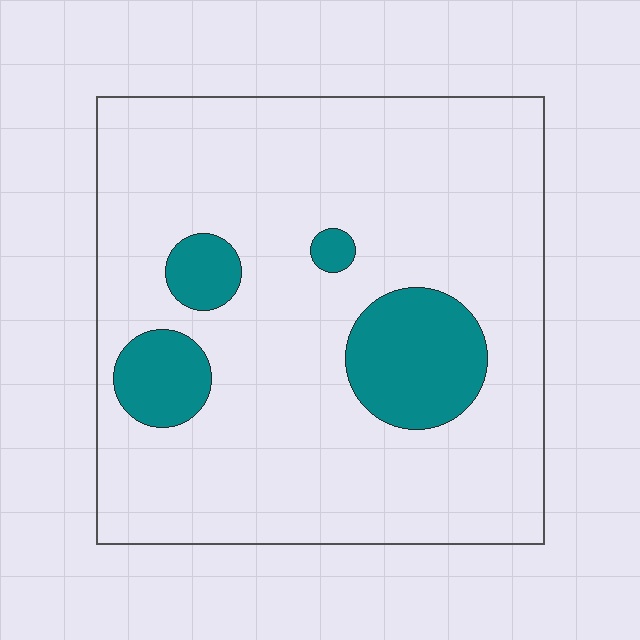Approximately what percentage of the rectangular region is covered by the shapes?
Approximately 15%.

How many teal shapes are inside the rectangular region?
4.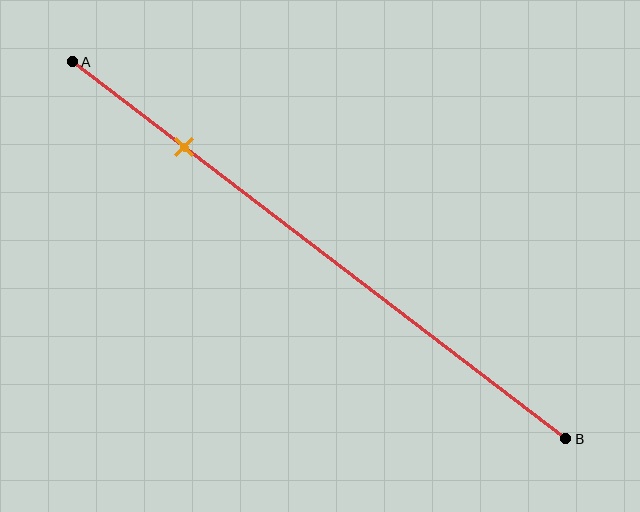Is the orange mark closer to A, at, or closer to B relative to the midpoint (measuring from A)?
The orange mark is closer to point A than the midpoint of segment AB.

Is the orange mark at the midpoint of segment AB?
No, the mark is at about 25% from A, not at the 50% midpoint.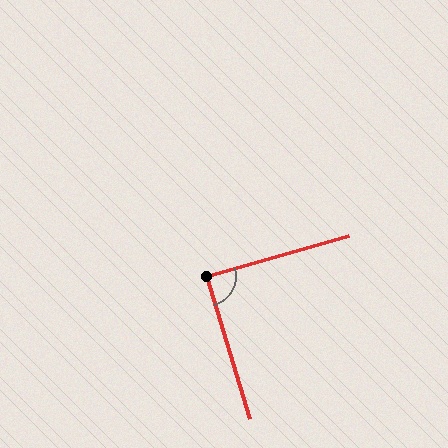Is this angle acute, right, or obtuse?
It is approximately a right angle.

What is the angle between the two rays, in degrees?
Approximately 89 degrees.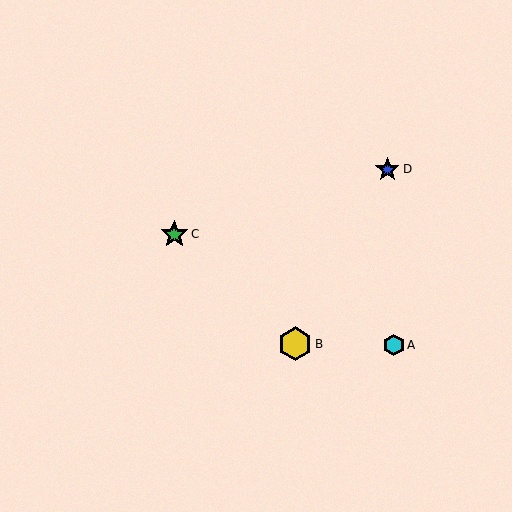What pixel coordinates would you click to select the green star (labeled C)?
Click at (174, 234) to select the green star C.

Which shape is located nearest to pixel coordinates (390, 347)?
The cyan hexagon (labeled A) at (394, 345) is nearest to that location.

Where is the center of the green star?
The center of the green star is at (174, 234).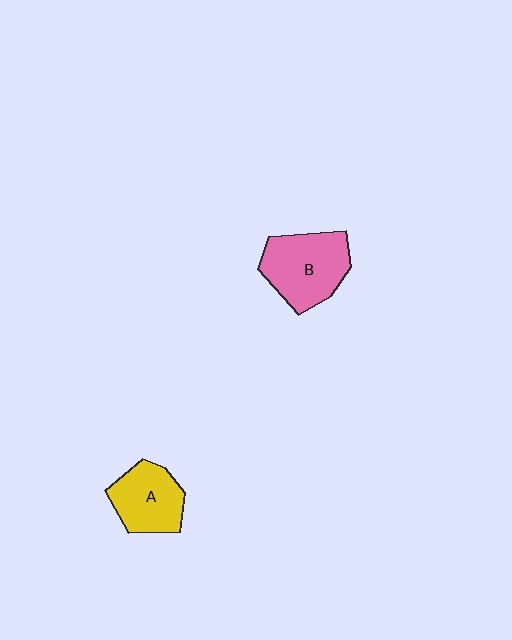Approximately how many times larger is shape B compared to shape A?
Approximately 1.3 times.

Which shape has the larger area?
Shape B (pink).